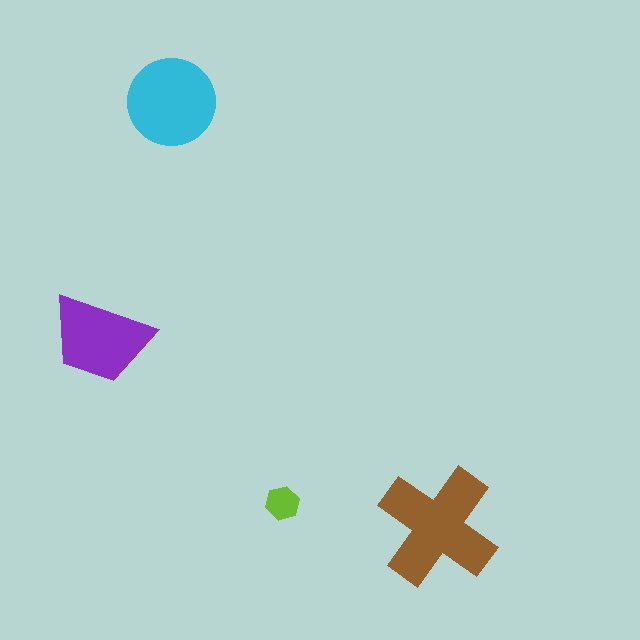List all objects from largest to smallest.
The brown cross, the cyan circle, the purple trapezoid, the lime hexagon.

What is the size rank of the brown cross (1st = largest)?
1st.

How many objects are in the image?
There are 4 objects in the image.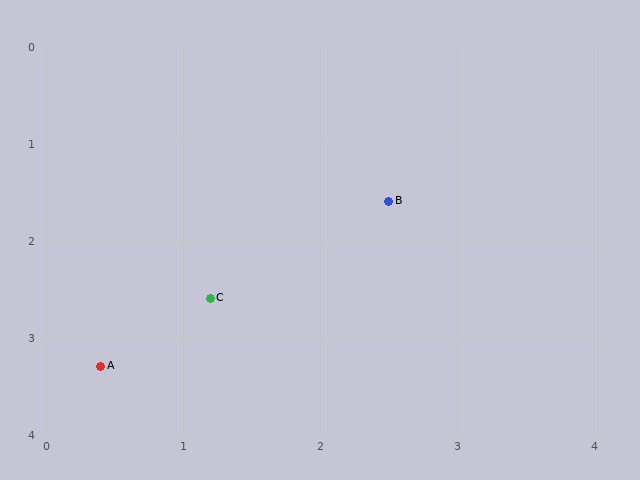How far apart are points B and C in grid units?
Points B and C are about 1.6 grid units apart.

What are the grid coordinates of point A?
Point A is at approximately (0.4, 3.3).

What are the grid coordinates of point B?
Point B is at approximately (2.5, 1.6).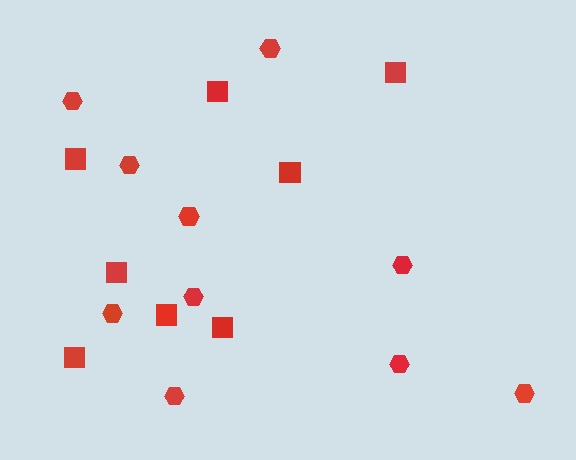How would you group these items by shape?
There are 2 groups: one group of hexagons (10) and one group of squares (8).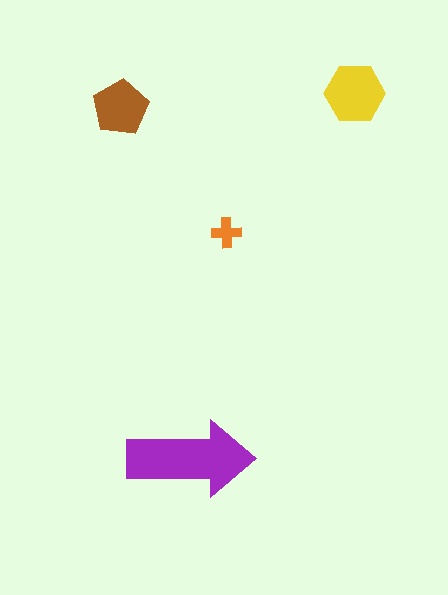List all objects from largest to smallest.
The purple arrow, the yellow hexagon, the brown pentagon, the orange cross.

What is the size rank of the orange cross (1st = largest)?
4th.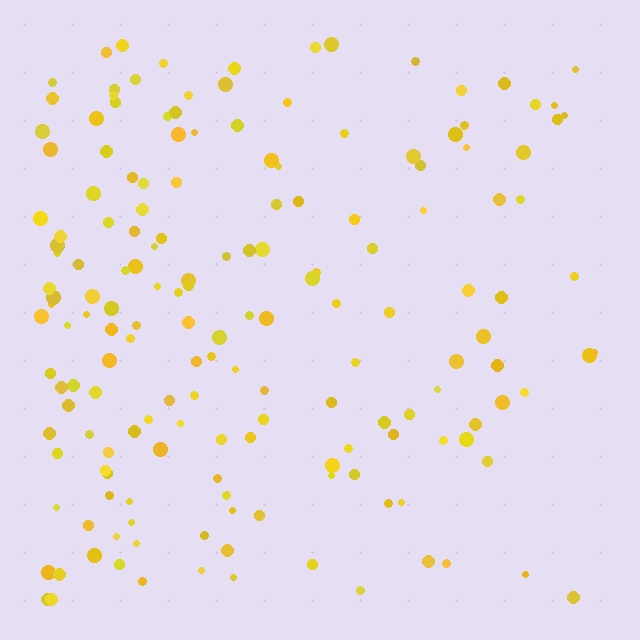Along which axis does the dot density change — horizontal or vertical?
Horizontal.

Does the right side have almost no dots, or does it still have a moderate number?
Still a moderate number, just noticeably fewer than the left.